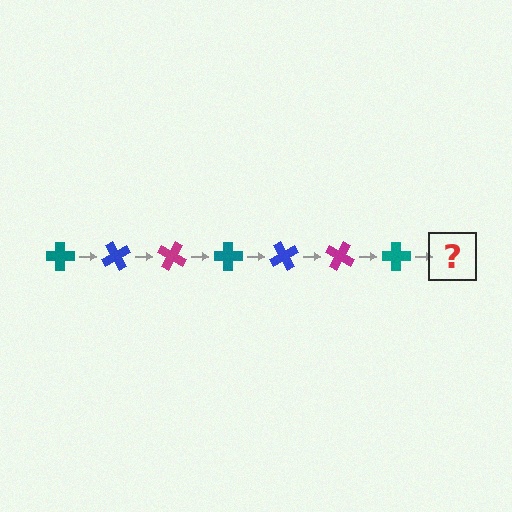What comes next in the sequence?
The next element should be a blue cross, rotated 420 degrees from the start.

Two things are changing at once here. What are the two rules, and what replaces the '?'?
The two rules are that it rotates 60 degrees each step and the color cycles through teal, blue, and magenta. The '?' should be a blue cross, rotated 420 degrees from the start.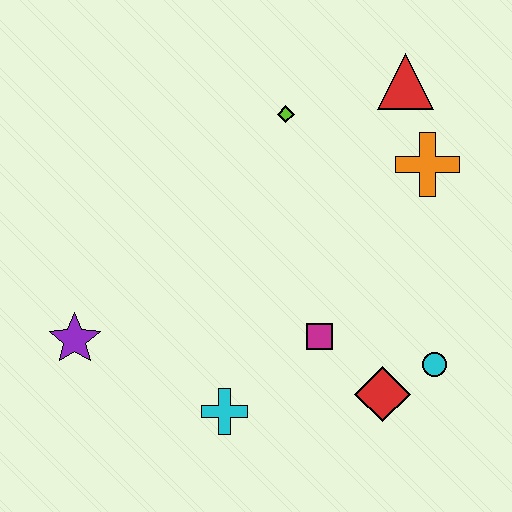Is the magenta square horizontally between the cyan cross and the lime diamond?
No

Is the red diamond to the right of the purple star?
Yes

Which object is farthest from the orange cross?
The purple star is farthest from the orange cross.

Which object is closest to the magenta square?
The red diamond is closest to the magenta square.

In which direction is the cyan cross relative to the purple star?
The cyan cross is to the right of the purple star.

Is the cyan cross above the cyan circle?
No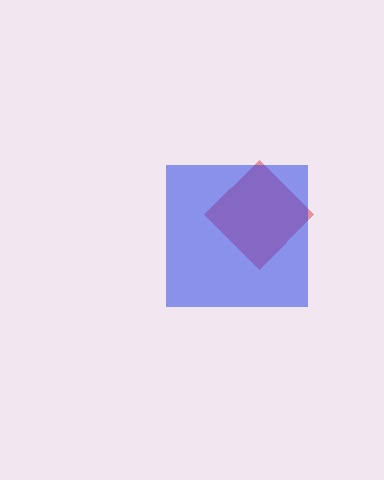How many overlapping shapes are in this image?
There are 2 overlapping shapes in the image.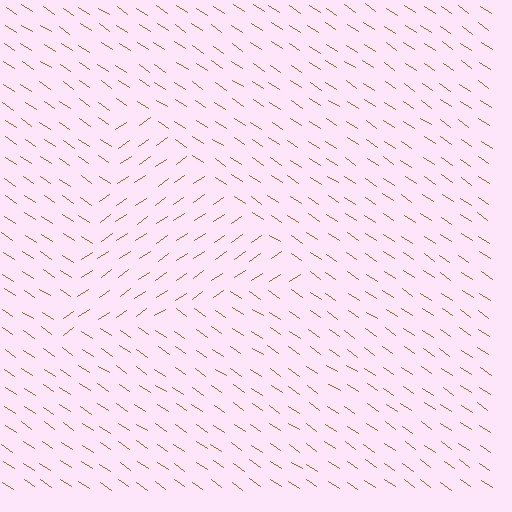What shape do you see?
I see a triangle.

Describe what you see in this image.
The image is filled with small brown line segments. A triangle region in the image has lines oriented differently from the surrounding lines, creating a visible texture boundary.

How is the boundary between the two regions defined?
The boundary is defined purely by a change in line orientation (approximately 69 degrees difference). All lines are the same color and thickness.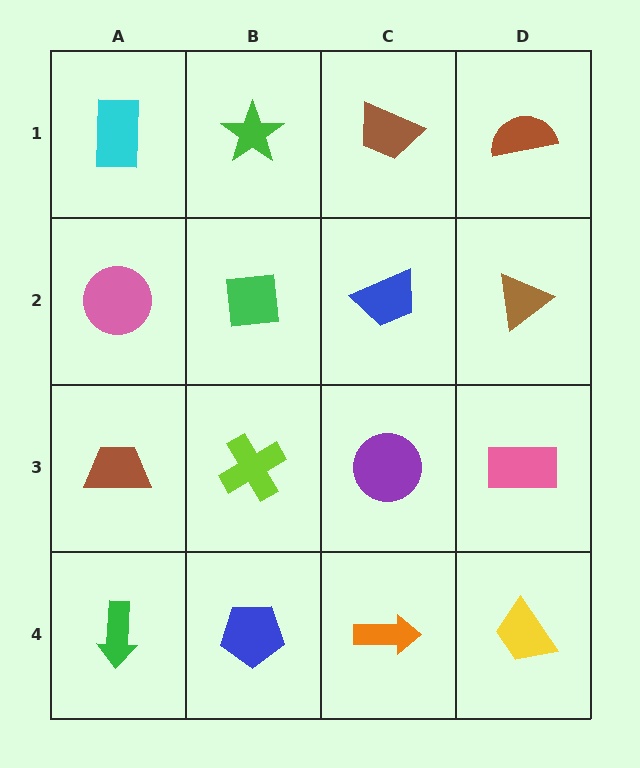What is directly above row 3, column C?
A blue trapezoid.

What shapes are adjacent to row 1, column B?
A green square (row 2, column B), a cyan rectangle (row 1, column A), a brown trapezoid (row 1, column C).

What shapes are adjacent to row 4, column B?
A lime cross (row 3, column B), a green arrow (row 4, column A), an orange arrow (row 4, column C).